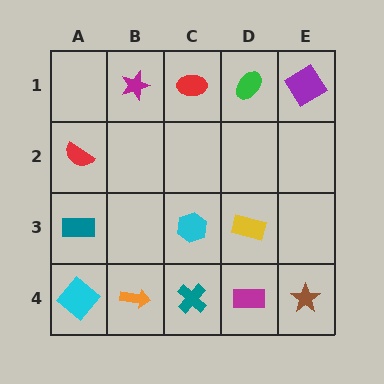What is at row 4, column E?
A brown star.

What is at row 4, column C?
A teal cross.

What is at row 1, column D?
A green ellipse.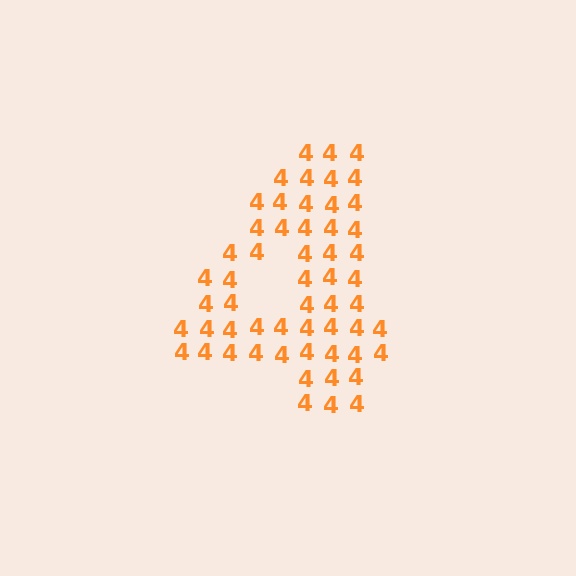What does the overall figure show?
The overall figure shows the digit 4.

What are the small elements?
The small elements are digit 4's.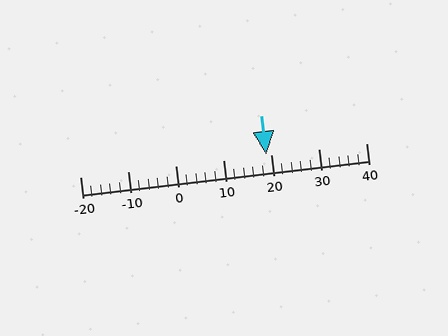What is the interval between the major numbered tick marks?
The major tick marks are spaced 10 units apart.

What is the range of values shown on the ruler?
The ruler shows values from -20 to 40.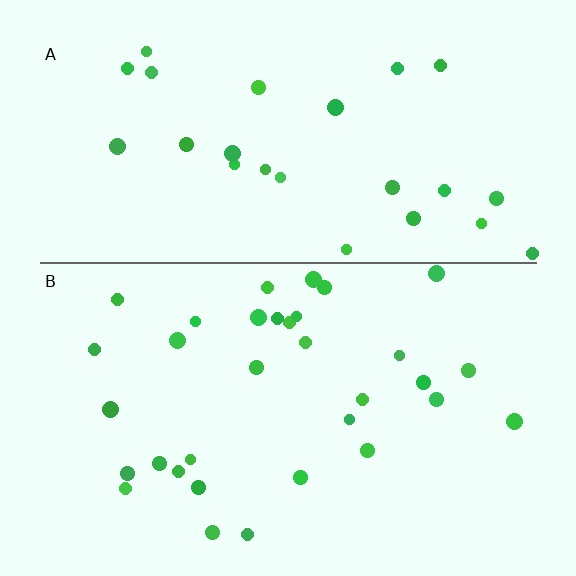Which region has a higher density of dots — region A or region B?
B (the bottom).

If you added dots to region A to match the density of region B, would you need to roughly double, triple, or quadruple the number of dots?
Approximately double.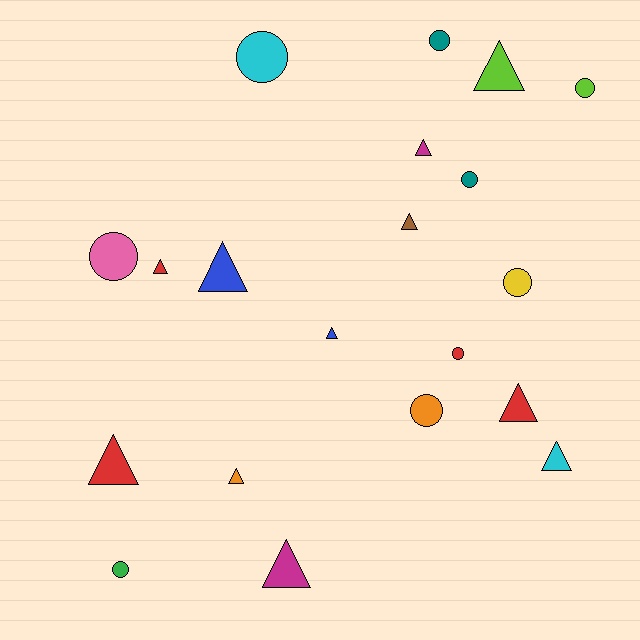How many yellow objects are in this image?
There is 1 yellow object.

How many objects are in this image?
There are 20 objects.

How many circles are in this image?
There are 9 circles.